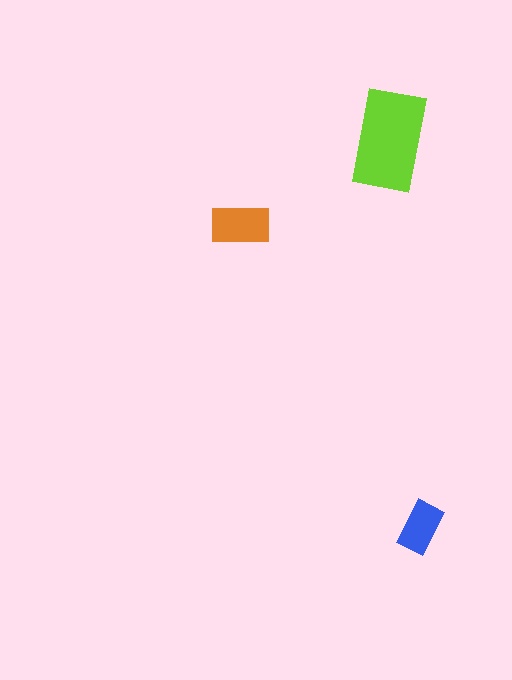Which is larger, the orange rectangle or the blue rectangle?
The orange one.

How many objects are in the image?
There are 3 objects in the image.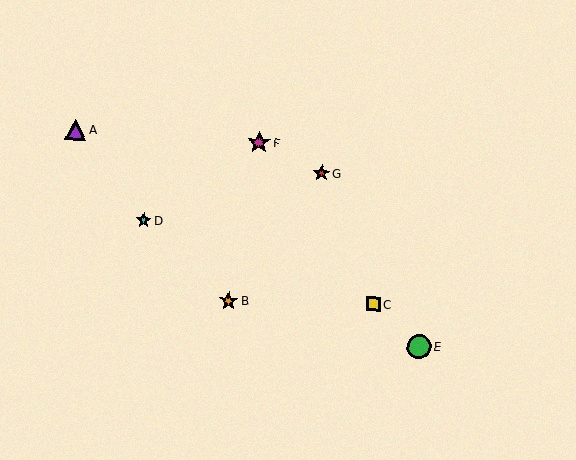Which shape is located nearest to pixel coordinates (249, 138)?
The magenta star (labeled F) at (259, 143) is nearest to that location.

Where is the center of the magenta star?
The center of the magenta star is at (259, 143).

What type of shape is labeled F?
Shape F is a magenta star.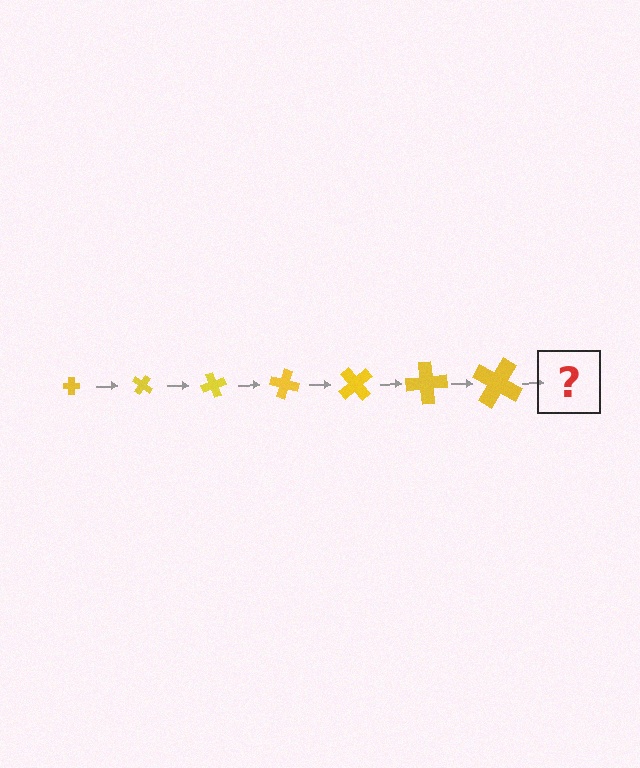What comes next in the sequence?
The next element should be a cross, larger than the previous one and rotated 245 degrees from the start.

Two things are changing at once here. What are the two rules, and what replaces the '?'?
The two rules are that the cross grows larger each step and it rotates 35 degrees each step. The '?' should be a cross, larger than the previous one and rotated 245 degrees from the start.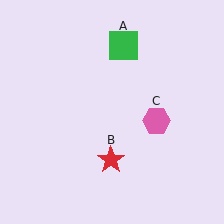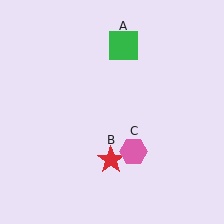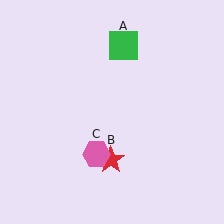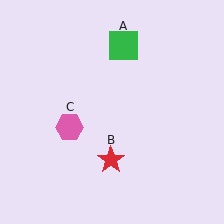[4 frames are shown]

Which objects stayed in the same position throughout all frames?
Green square (object A) and red star (object B) remained stationary.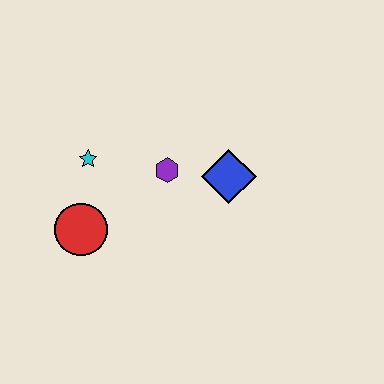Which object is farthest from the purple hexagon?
The red circle is farthest from the purple hexagon.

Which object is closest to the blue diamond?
The purple hexagon is closest to the blue diamond.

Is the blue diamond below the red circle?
No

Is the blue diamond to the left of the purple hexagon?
No